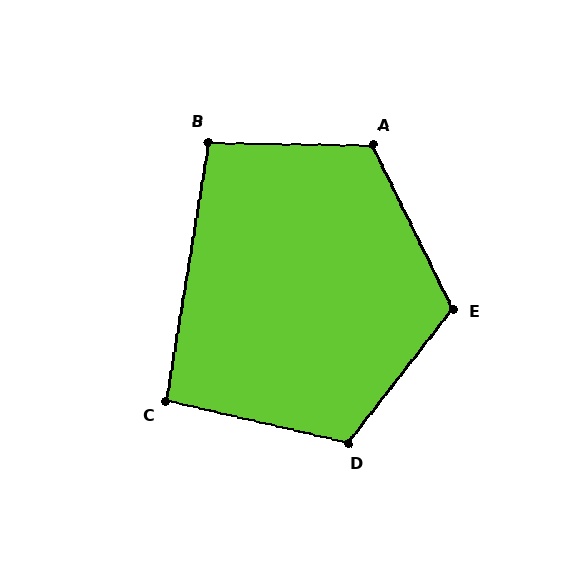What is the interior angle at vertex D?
Approximately 115 degrees (obtuse).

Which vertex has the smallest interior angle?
C, at approximately 94 degrees.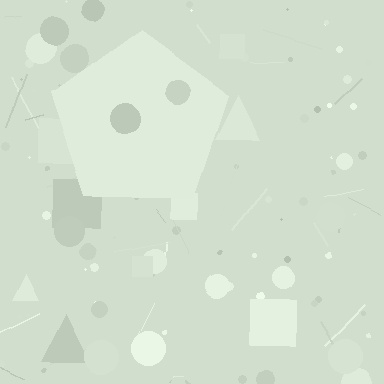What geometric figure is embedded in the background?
A pentagon is embedded in the background.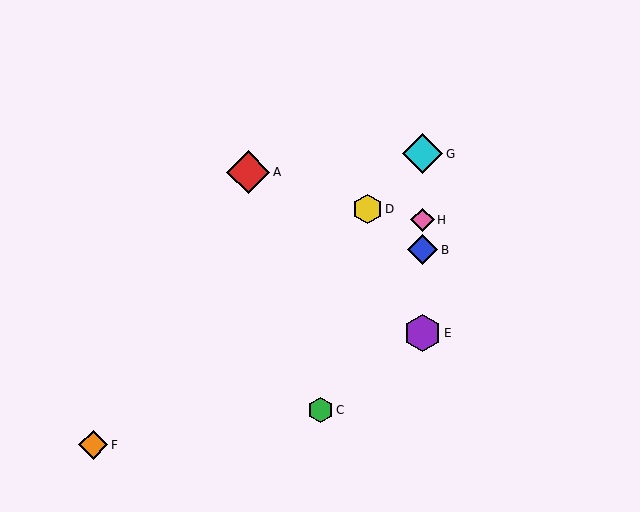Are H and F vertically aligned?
No, H is at x≈423 and F is at x≈93.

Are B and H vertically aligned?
Yes, both are at x≈423.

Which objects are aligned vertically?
Objects B, E, G, H are aligned vertically.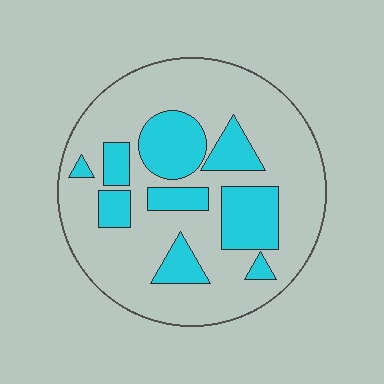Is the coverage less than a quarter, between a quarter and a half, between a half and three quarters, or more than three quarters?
Between a quarter and a half.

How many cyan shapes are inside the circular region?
9.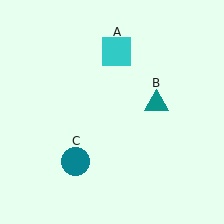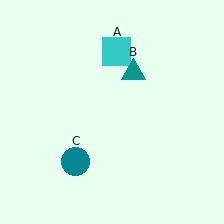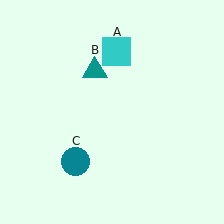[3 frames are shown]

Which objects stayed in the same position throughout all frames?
Cyan square (object A) and teal circle (object C) remained stationary.